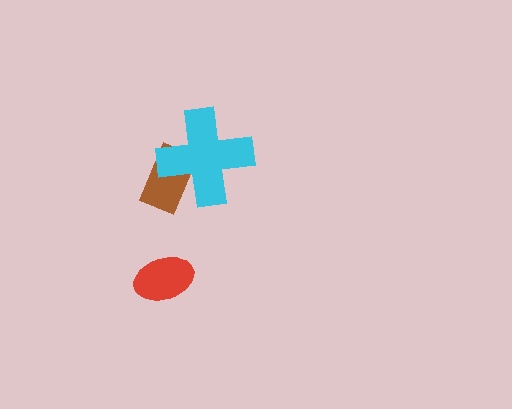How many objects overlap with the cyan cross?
1 object overlaps with the cyan cross.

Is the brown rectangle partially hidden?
Yes, it is partially covered by another shape.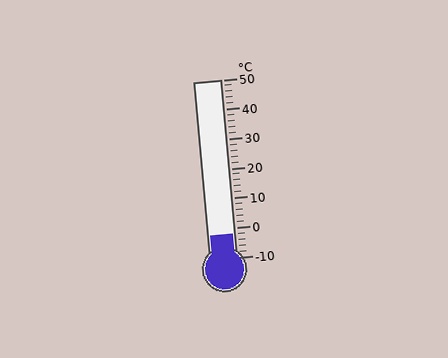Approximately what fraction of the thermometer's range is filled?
The thermometer is filled to approximately 15% of its range.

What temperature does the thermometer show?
The thermometer shows approximately -2°C.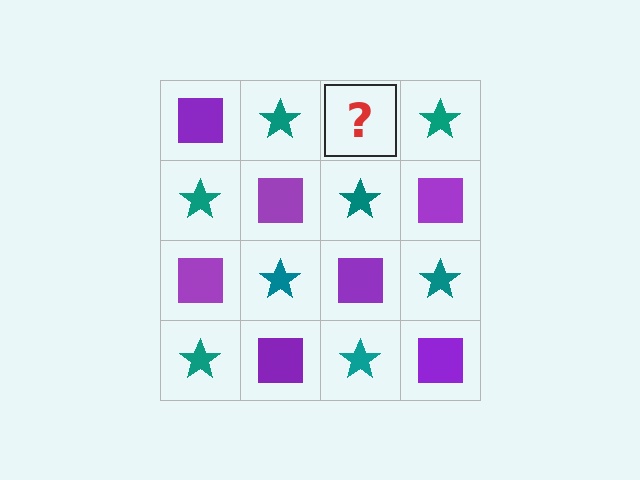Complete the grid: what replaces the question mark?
The question mark should be replaced with a purple square.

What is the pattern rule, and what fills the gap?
The rule is that it alternates purple square and teal star in a checkerboard pattern. The gap should be filled with a purple square.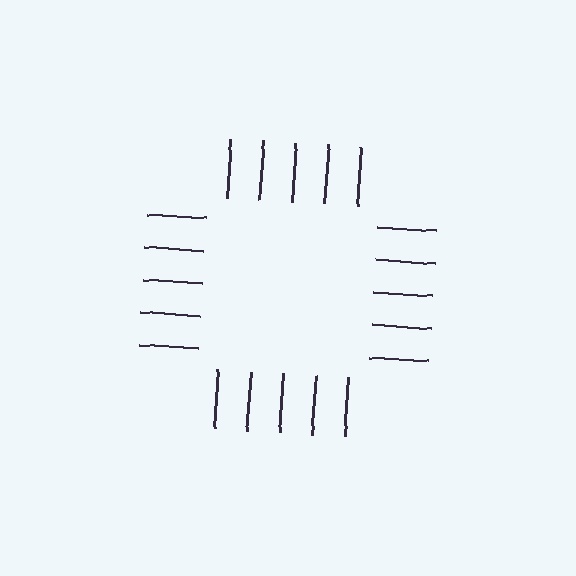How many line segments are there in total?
20 — 5 along each of the 4 edges.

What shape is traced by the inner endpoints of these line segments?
An illusory square — the line segments terminate on its edges but no continuous stroke is drawn.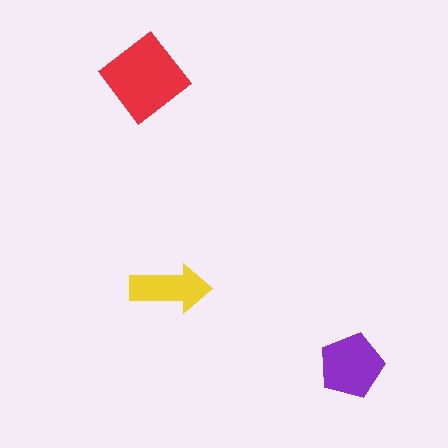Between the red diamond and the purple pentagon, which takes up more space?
The red diamond.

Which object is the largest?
The red diamond.